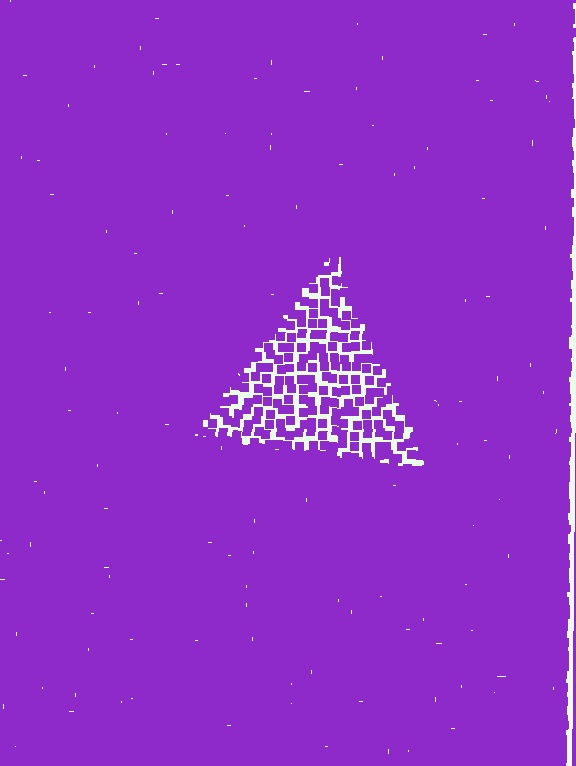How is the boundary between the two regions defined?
The boundary is defined by a change in element density (approximately 2.8x ratio). All elements are the same color, size, and shape.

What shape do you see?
I see a triangle.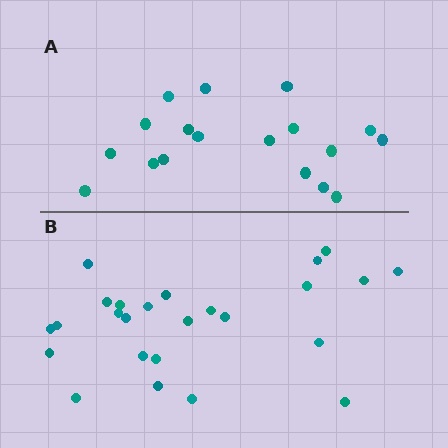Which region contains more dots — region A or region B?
Region B (the bottom region) has more dots.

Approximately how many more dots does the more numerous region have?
Region B has roughly 8 or so more dots than region A.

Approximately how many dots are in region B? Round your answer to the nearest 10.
About 20 dots. (The exact count is 25, which rounds to 20.)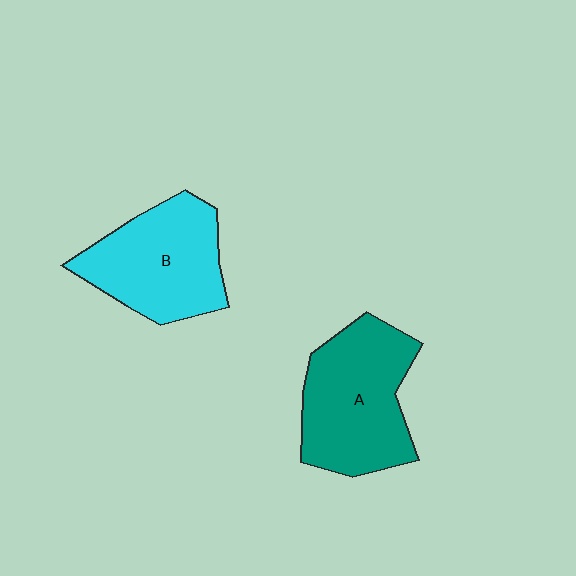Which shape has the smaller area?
Shape B (cyan).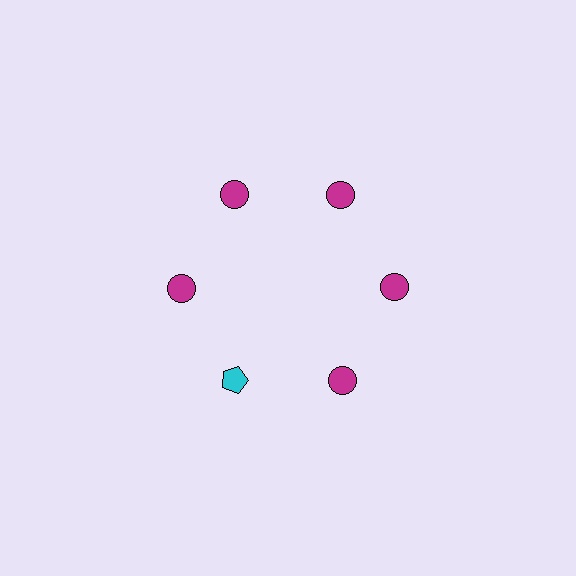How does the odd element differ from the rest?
It differs in both color (cyan instead of magenta) and shape (pentagon instead of circle).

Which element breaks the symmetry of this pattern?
The cyan pentagon at roughly the 7 o'clock position breaks the symmetry. All other shapes are magenta circles.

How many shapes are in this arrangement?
There are 6 shapes arranged in a ring pattern.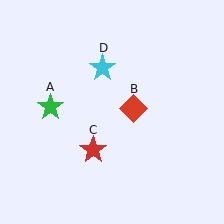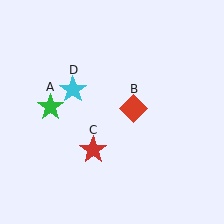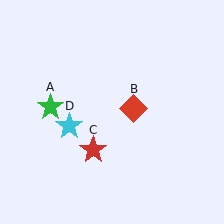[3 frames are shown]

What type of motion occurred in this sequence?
The cyan star (object D) rotated counterclockwise around the center of the scene.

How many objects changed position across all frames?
1 object changed position: cyan star (object D).